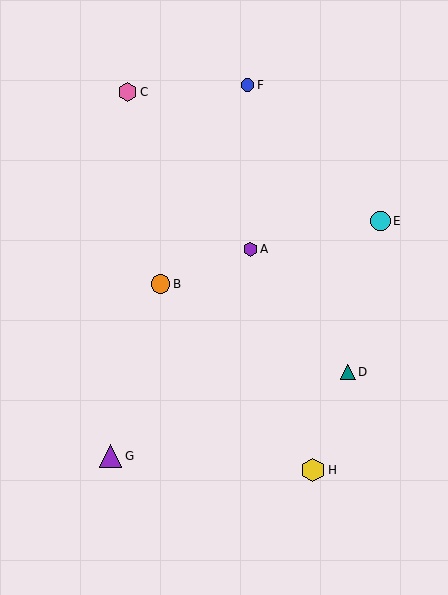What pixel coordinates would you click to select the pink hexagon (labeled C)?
Click at (128, 92) to select the pink hexagon C.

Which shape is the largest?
The yellow hexagon (labeled H) is the largest.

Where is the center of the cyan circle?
The center of the cyan circle is at (380, 221).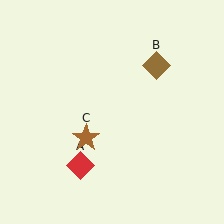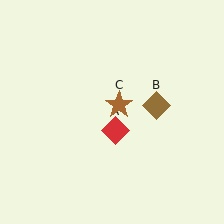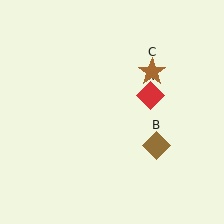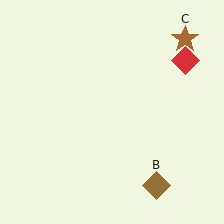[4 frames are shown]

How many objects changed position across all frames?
3 objects changed position: red diamond (object A), brown diamond (object B), brown star (object C).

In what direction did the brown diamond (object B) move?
The brown diamond (object B) moved down.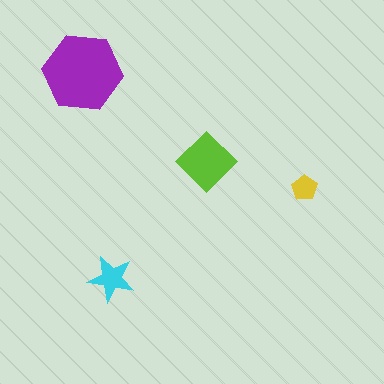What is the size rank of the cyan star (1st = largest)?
3rd.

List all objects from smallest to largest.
The yellow pentagon, the cyan star, the lime diamond, the purple hexagon.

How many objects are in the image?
There are 4 objects in the image.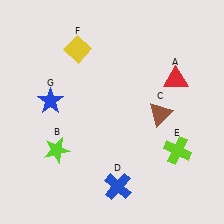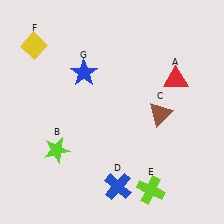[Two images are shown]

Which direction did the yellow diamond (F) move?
The yellow diamond (F) moved left.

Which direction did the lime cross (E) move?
The lime cross (E) moved down.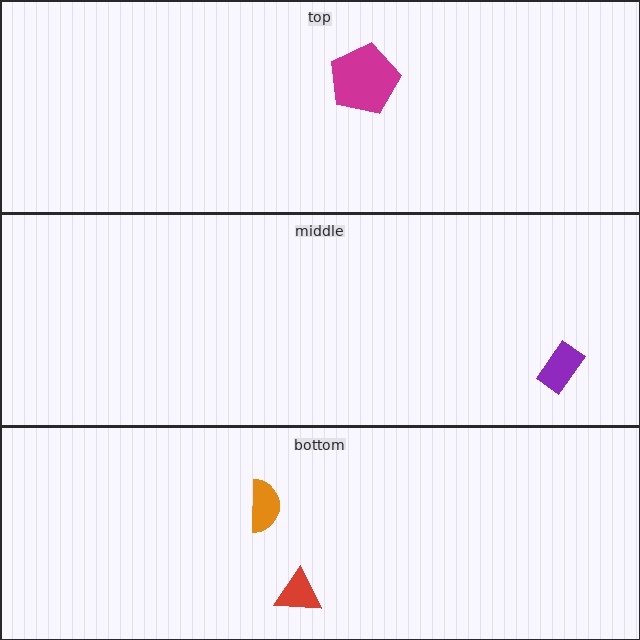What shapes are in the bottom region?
The red triangle, the orange semicircle.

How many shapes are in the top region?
1.